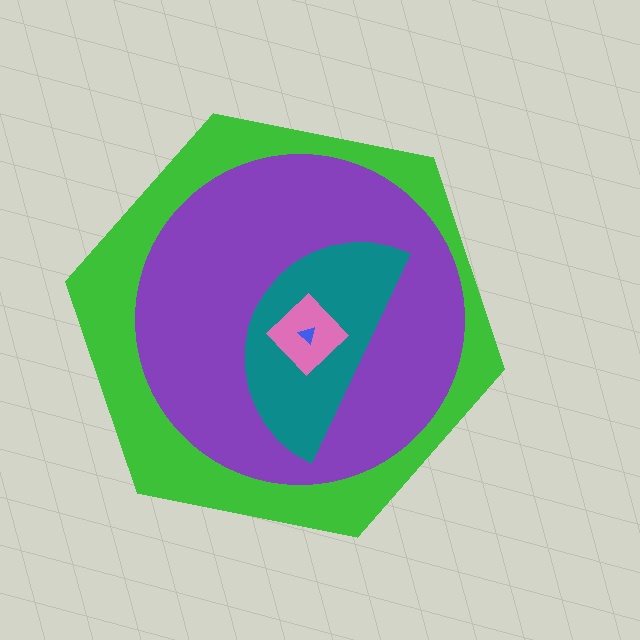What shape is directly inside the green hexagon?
The purple circle.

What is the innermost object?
The blue triangle.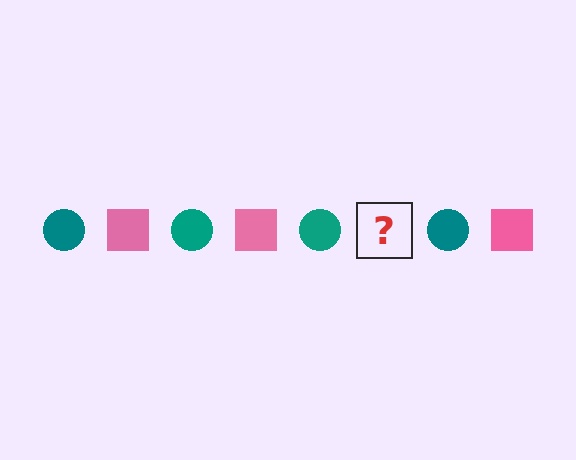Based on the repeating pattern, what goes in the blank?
The blank should be a pink square.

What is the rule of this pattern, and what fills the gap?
The rule is that the pattern alternates between teal circle and pink square. The gap should be filled with a pink square.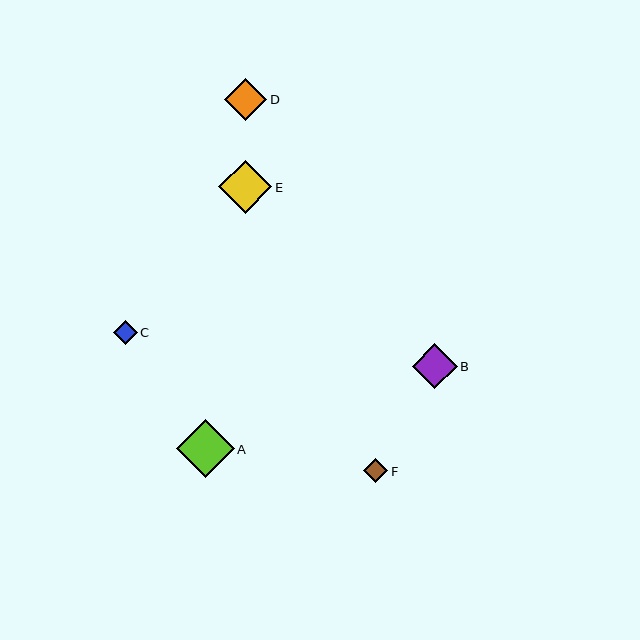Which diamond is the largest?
Diamond A is the largest with a size of approximately 58 pixels.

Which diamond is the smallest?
Diamond C is the smallest with a size of approximately 24 pixels.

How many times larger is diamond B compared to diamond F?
Diamond B is approximately 1.8 times the size of diamond F.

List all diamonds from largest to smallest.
From largest to smallest: A, E, B, D, F, C.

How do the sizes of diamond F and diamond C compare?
Diamond F and diamond C are approximately the same size.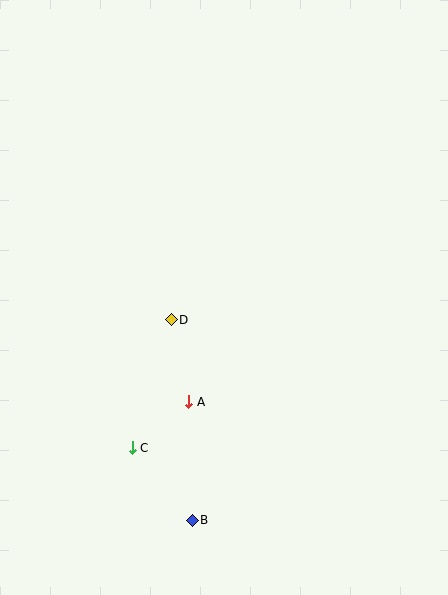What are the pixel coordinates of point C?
Point C is at (132, 448).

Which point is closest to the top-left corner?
Point D is closest to the top-left corner.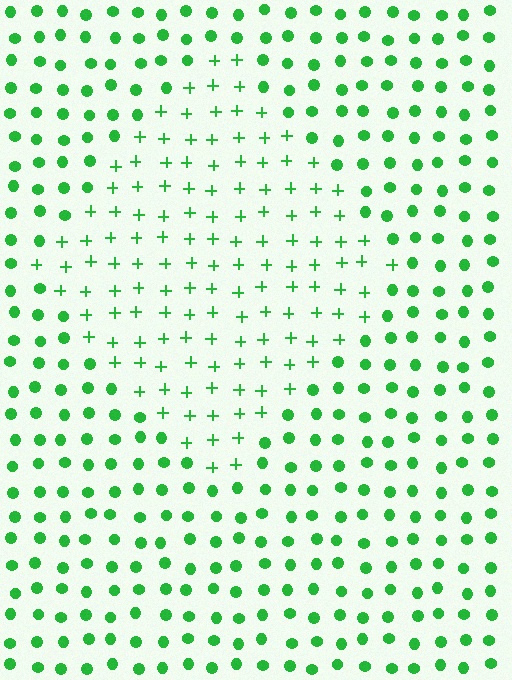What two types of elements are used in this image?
The image uses plus signs inside the diamond region and circles outside it.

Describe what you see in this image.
The image is filled with small green elements arranged in a uniform grid. A diamond-shaped region contains plus signs, while the surrounding area contains circles. The boundary is defined purely by the change in element shape.